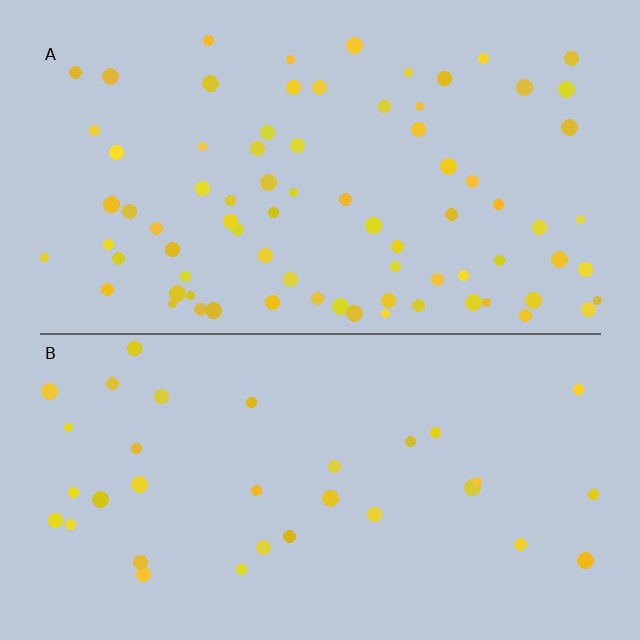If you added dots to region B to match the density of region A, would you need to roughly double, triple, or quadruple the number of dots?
Approximately double.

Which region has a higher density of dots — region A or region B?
A (the top).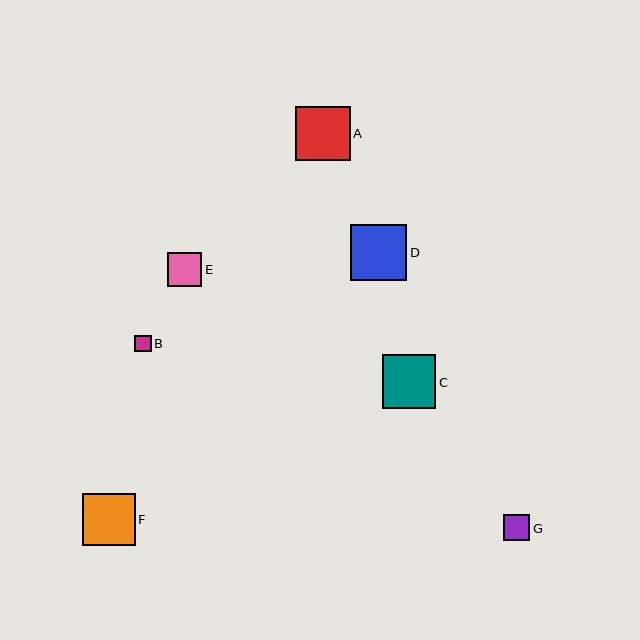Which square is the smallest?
Square B is the smallest with a size of approximately 16 pixels.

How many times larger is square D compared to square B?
Square D is approximately 3.5 times the size of square B.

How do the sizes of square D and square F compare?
Square D and square F are approximately the same size.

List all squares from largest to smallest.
From largest to smallest: D, A, C, F, E, G, B.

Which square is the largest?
Square D is the largest with a size of approximately 57 pixels.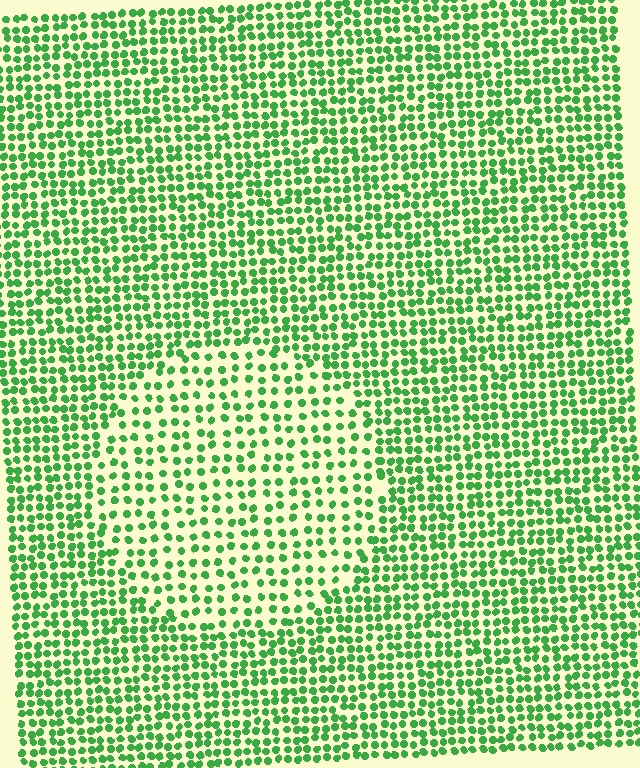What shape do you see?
I see a circle.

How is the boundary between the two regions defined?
The boundary is defined by a change in element density (approximately 1.7x ratio). All elements are the same color, size, and shape.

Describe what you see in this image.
The image contains small green elements arranged at two different densities. A circle-shaped region is visible where the elements are less densely packed than the surrounding area.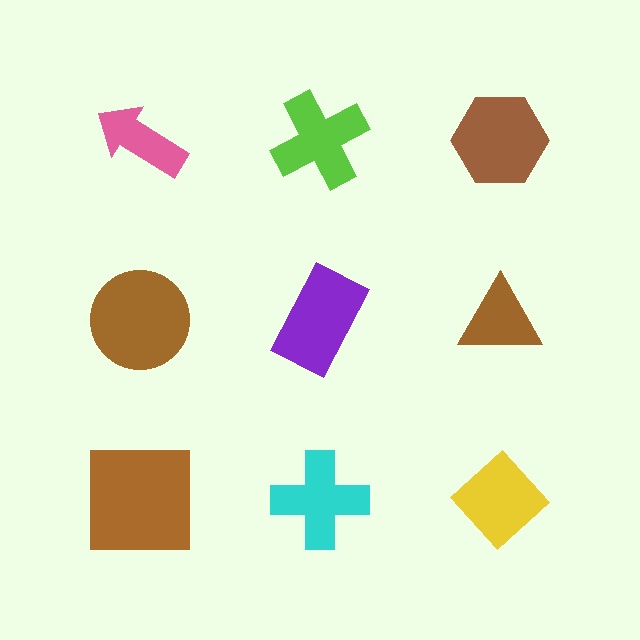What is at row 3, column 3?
A yellow diamond.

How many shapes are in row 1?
3 shapes.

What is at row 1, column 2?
A lime cross.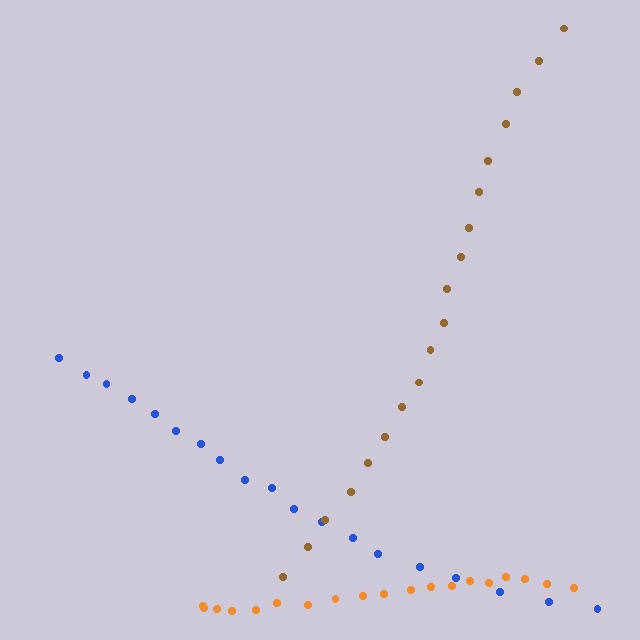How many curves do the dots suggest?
There are 3 distinct paths.